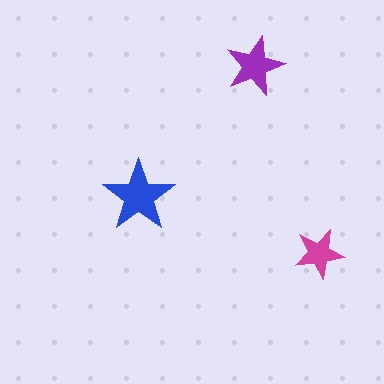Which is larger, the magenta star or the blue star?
The blue one.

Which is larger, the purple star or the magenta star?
The purple one.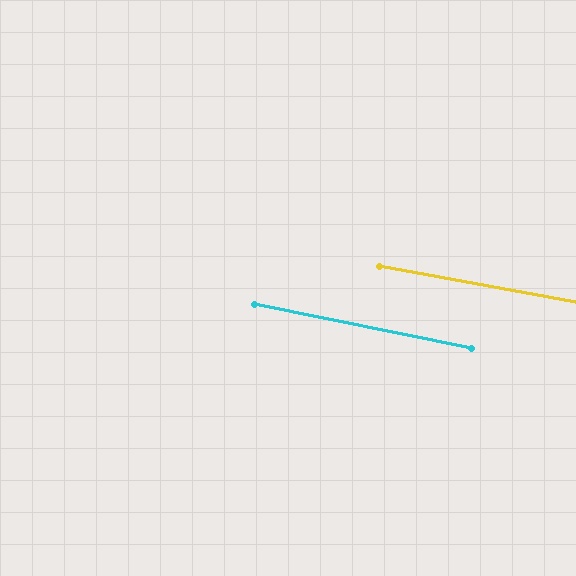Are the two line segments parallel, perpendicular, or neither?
Parallel — their directions differ by only 1.0°.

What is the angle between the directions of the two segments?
Approximately 1 degree.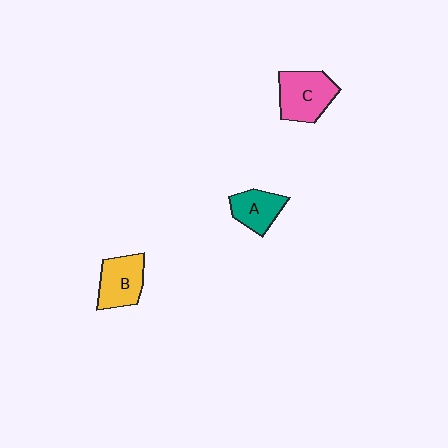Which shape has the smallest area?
Shape A (teal).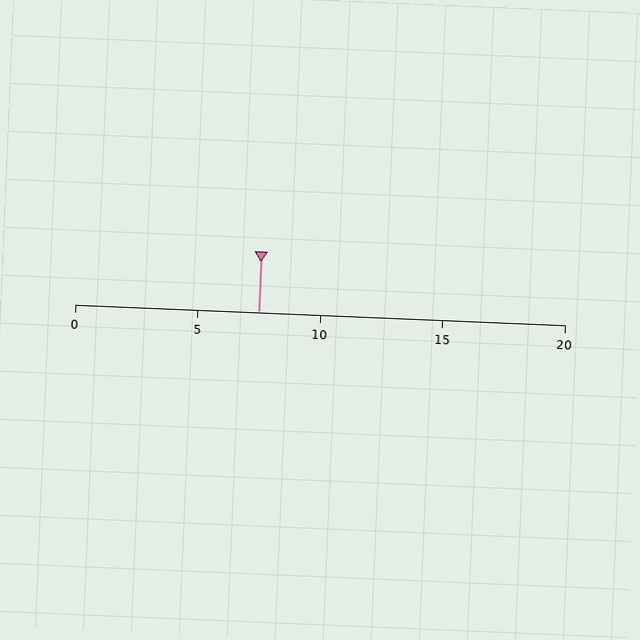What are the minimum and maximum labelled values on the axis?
The axis runs from 0 to 20.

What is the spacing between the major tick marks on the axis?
The major ticks are spaced 5 apart.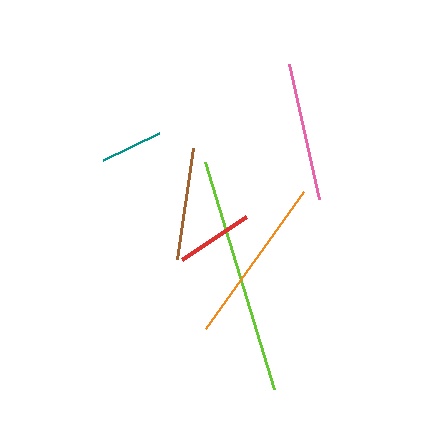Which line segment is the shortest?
The teal line is the shortest at approximately 63 pixels.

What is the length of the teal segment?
The teal segment is approximately 63 pixels long.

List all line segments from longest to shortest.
From longest to shortest: lime, orange, pink, brown, red, teal.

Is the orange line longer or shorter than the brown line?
The orange line is longer than the brown line.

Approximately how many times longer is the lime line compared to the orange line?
The lime line is approximately 1.4 times the length of the orange line.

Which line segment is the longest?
The lime line is the longest at approximately 238 pixels.